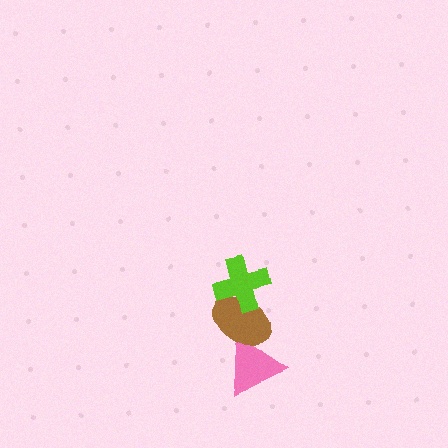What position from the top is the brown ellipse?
The brown ellipse is 2nd from the top.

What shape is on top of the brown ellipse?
The lime cross is on top of the brown ellipse.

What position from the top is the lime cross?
The lime cross is 1st from the top.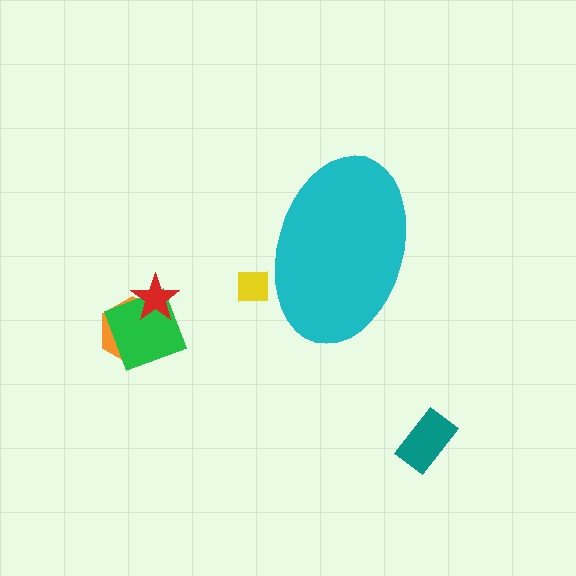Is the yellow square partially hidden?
Yes, the yellow square is partially hidden behind the cyan ellipse.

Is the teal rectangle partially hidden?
No, the teal rectangle is fully visible.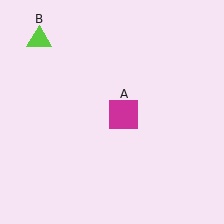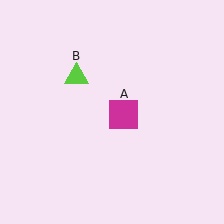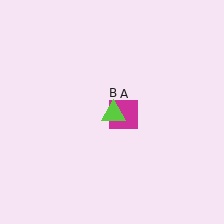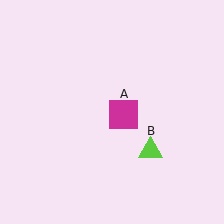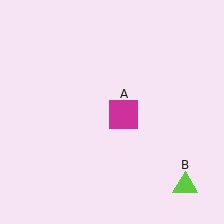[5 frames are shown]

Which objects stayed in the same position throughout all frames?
Magenta square (object A) remained stationary.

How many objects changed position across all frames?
1 object changed position: lime triangle (object B).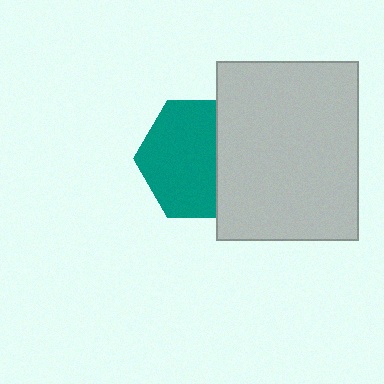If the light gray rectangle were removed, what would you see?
You would see the complete teal hexagon.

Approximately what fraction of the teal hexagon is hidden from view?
Roughly 36% of the teal hexagon is hidden behind the light gray rectangle.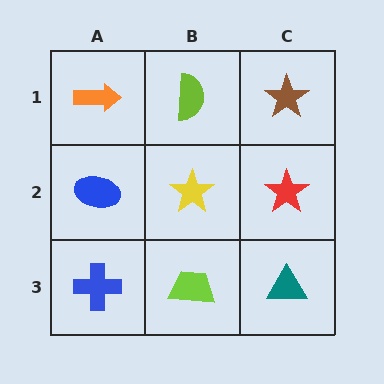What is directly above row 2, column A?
An orange arrow.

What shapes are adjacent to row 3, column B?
A yellow star (row 2, column B), a blue cross (row 3, column A), a teal triangle (row 3, column C).